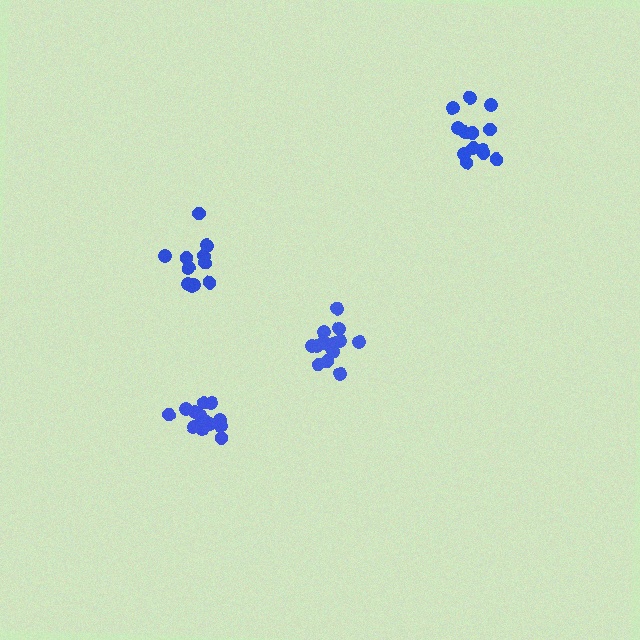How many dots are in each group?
Group 1: 14 dots, Group 2: 11 dots, Group 3: 15 dots, Group 4: 13 dots (53 total).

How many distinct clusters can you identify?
There are 4 distinct clusters.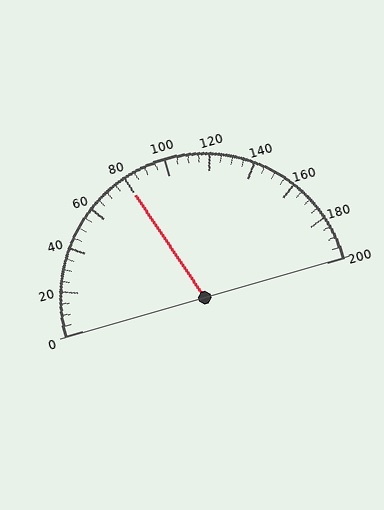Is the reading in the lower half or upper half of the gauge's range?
The reading is in the lower half of the range (0 to 200).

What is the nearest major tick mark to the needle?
The nearest major tick mark is 80.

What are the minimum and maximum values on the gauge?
The gauge ranges from 0 to 200.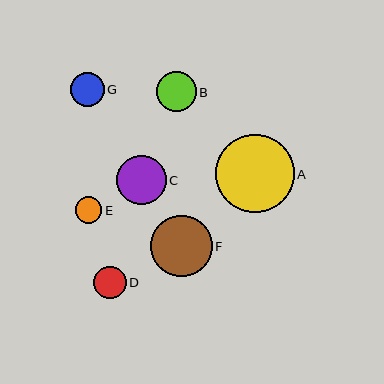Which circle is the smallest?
Circle E is the smallest with a size of approximately 26 pixels.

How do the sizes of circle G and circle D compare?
Circle G and circle D are approximately the same size.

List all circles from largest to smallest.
From largest to smallest: A, F, C, B, G, D, E.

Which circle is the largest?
Circle A is the largest with a size of approximately 78 pixels.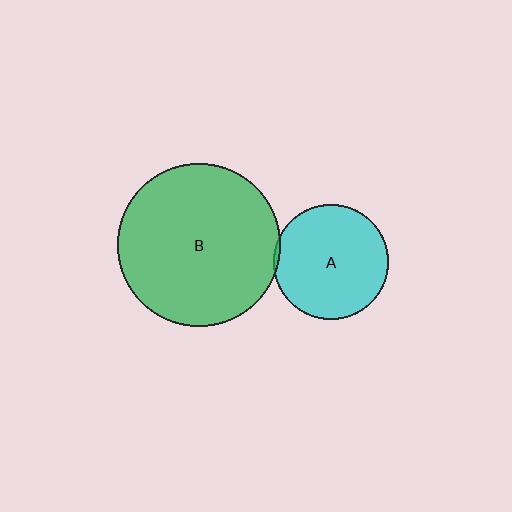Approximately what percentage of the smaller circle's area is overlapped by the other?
Approximately 5%.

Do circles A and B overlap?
Yes.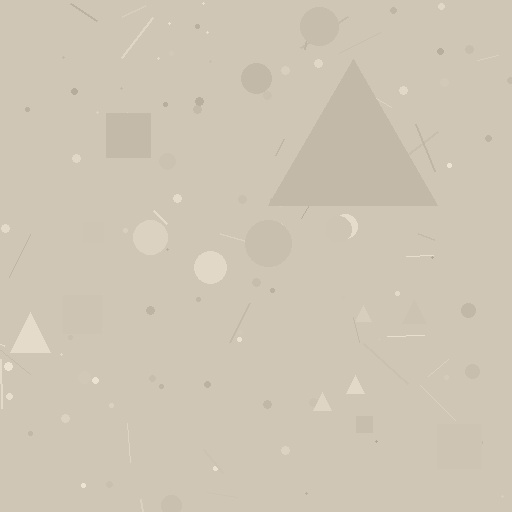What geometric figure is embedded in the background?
A triangle is embedded in the background.